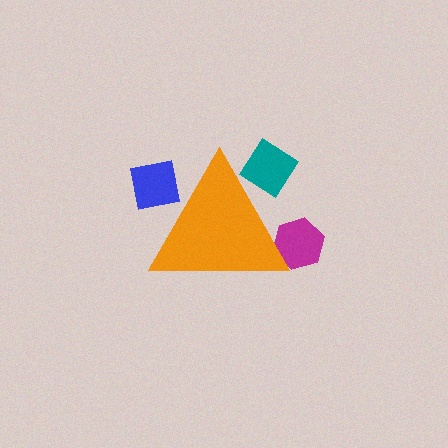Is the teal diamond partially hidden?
Yes, the teal diamond is partially hidden behind the orange triangle.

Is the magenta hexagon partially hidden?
Yes, the magenta hexagon is partially hidden behind the orange triangle.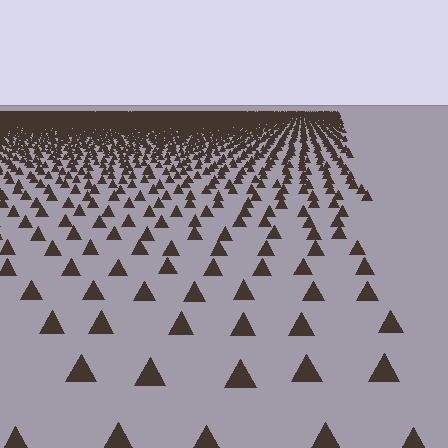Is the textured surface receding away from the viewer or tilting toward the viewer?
The surface is receding away from the viewer. Texture elements get smaller and denser toward the top.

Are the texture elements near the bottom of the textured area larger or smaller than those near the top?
Larger. Near the bottom, elements are closer to the viewer and appear at a bigger on-screen size.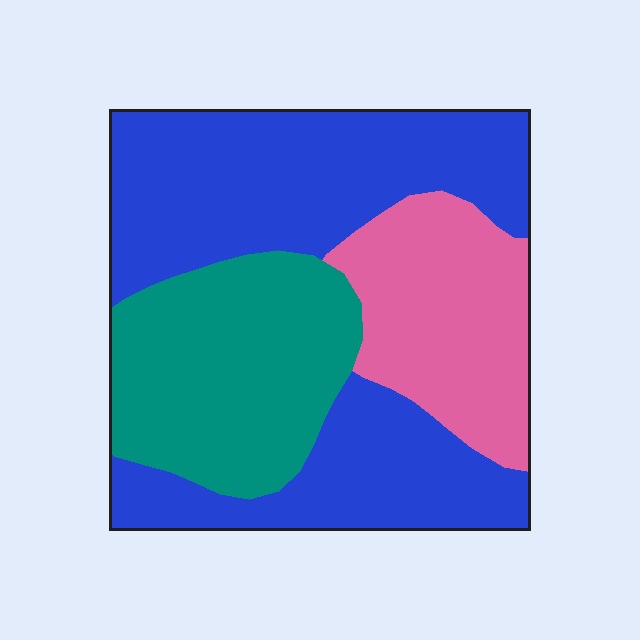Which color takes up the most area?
Blue, at roughly 50%.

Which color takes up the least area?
Pink, at roughly 20%.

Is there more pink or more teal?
Teal.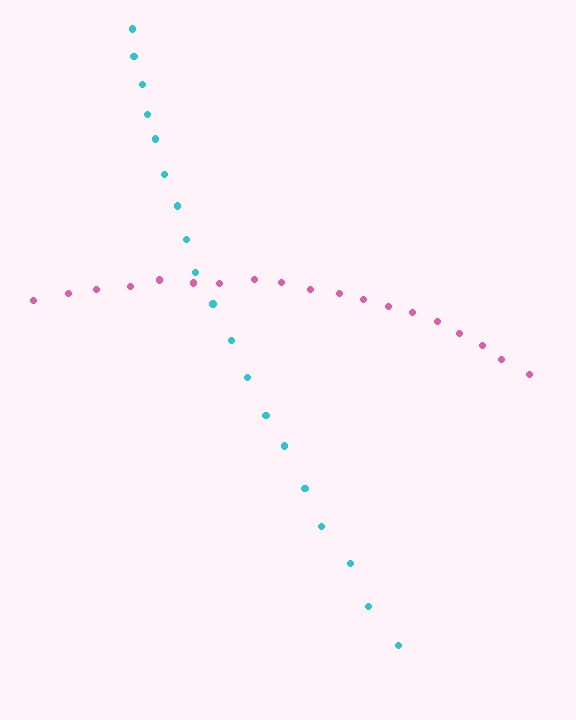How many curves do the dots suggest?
There are 2 distinct paths.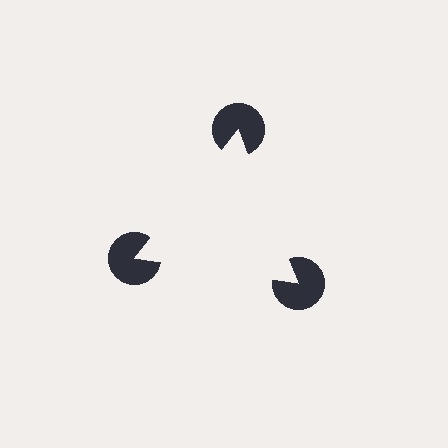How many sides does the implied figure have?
3 sides.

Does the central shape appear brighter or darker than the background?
It typically appears slightly brighter than the background, even though no actual brightness change is drawn.